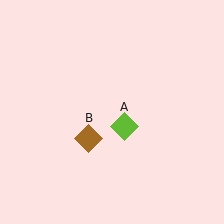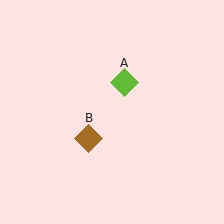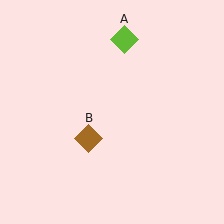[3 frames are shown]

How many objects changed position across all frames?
1 object changed position: lime diamond (object A).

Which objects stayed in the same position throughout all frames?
Brown diamond (object B) remained stationary.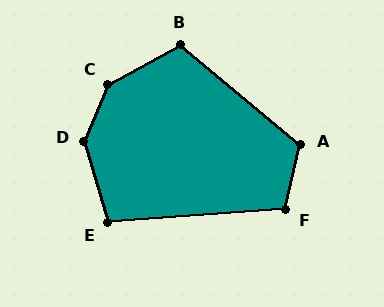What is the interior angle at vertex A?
Approximately 117 degrees (obtuse).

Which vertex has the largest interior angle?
C, at approximately 141 degrees.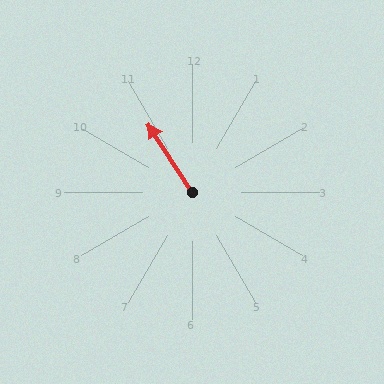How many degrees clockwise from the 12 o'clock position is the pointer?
Approximately 327 degrees.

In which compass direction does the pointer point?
Northwest.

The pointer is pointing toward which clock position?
Roughly 11 o'clock.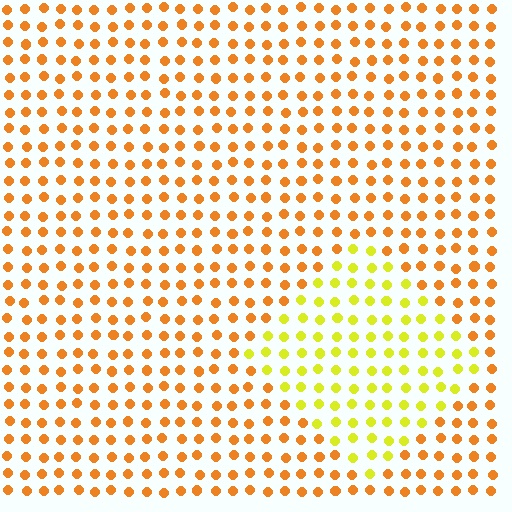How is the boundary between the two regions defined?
The boundary is defined purely by a slight shift in hue (about 38 degrees). Spacing, size, and orientation are identical on both sides.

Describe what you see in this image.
The image is filled with small orange elements in a uniform arrangement. A diamond-shaped region is visible where the elements are tinted to a slightly different hue, forming a subtle color boundary.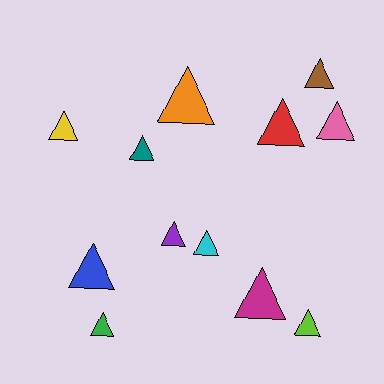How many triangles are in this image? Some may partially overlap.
There are 12 triangles.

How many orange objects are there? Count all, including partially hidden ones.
There is 1 orange object.